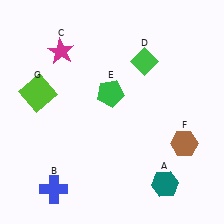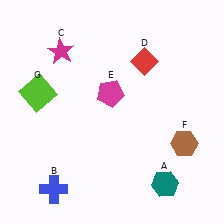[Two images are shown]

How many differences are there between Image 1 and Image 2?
There are 2 differences between the two images.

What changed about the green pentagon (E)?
In Image 1, E is green. In Image 2, it changed to magenta.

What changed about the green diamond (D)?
In Image 1, D is green. In Image 2, it changed to red.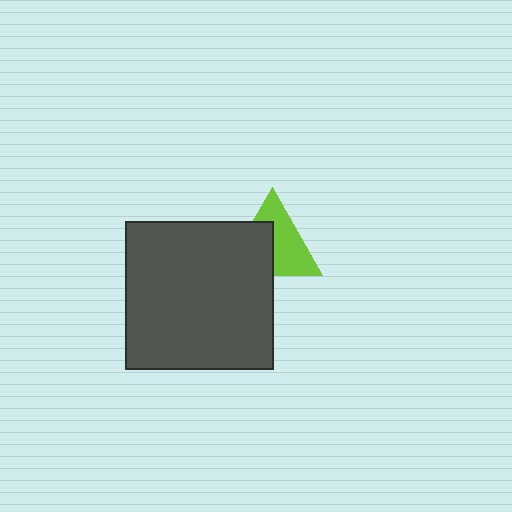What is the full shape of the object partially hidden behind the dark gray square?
The partially hidden object is a lime triangle.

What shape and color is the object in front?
The object in front is a dark gray square.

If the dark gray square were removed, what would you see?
You would see the complete lime triangle.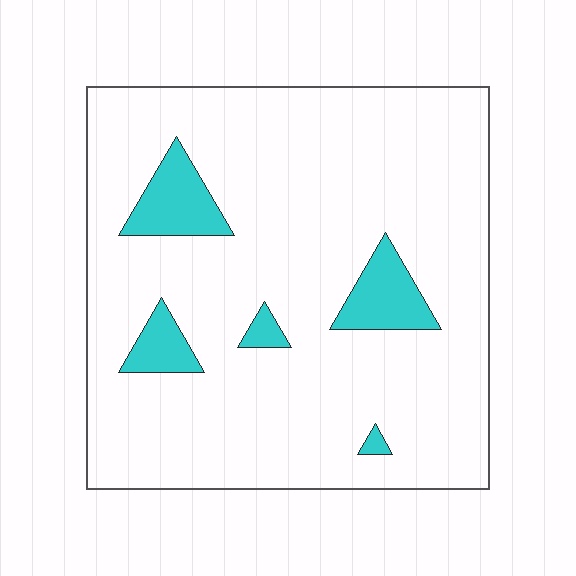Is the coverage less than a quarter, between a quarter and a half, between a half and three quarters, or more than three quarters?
Less than a quarter.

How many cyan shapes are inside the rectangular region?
5.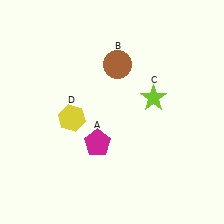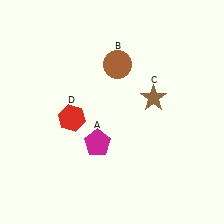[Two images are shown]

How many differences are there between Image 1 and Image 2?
There are 2 differences between the two images.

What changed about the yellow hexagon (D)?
In Image 1, D is yellow. In Image 2, it changed to red.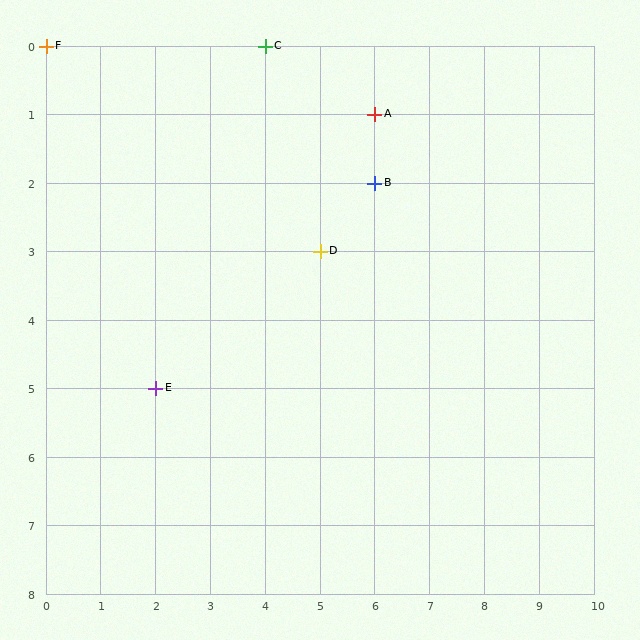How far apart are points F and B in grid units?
Points F and B are 6 columns and 2 rows apart (about 6.3 grid units diagonally).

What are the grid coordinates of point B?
Point B is at grid coordinates (6, 2).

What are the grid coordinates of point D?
Point D is at grid coordinates (5, 3).